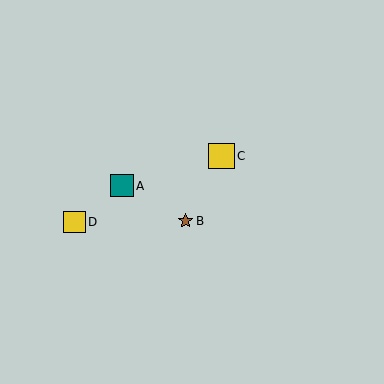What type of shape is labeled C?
Shape C is a yellow square.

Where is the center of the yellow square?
The center of the yellow square is at (222, 156).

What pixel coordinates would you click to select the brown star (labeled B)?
Click at (186, 221) to select the brown star B.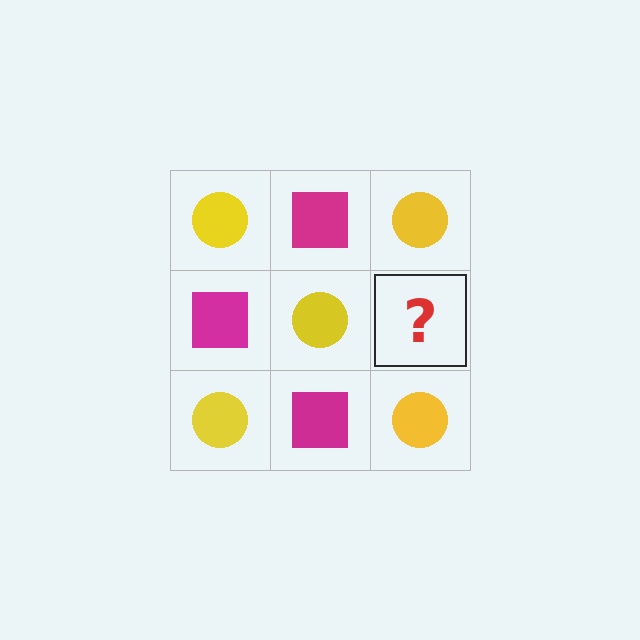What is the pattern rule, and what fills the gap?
The rule is that it alternates yellow circle and magenta square in a checkerboard pattern. The gap should be filled with a magenta square.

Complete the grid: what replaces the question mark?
The question mark should be replaced with a magenta square.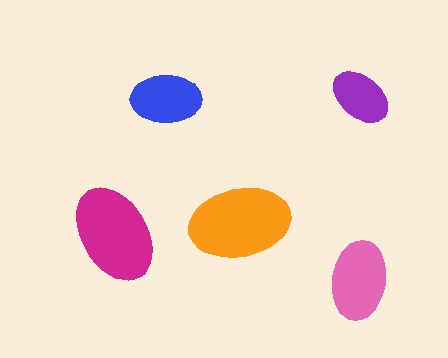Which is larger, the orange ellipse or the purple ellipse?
The orange one.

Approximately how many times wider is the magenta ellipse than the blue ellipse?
About 1.5 times wider.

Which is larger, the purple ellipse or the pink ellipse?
The pink one.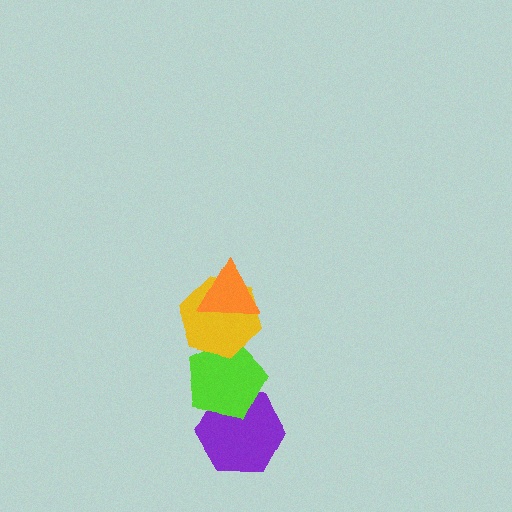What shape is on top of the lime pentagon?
The yellow hexagon is on top of the lime pentagon.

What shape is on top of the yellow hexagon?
The orange triangle is on top of the yellow hexagon.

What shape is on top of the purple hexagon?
The lime pentagon is on top of the purple hexagon.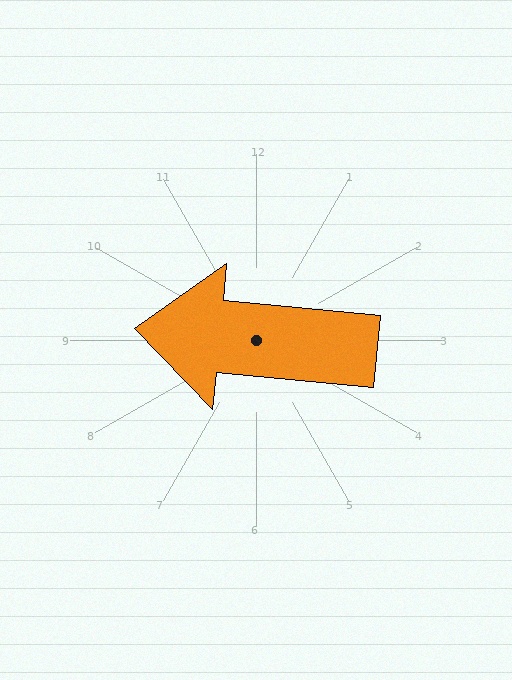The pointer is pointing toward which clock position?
Roughly 9 o'clock.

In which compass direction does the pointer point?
West.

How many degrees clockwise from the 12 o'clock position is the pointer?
Approximately 275 degrees.